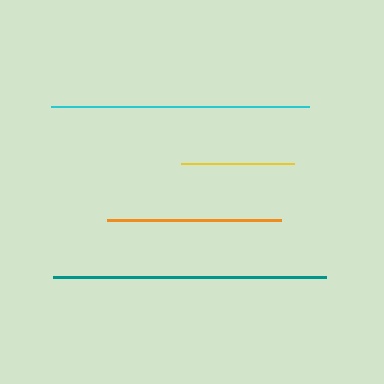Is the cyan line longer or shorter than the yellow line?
The cyan line is longer than the yellow line.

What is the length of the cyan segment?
The cyan segment is approximately 258 pixels long.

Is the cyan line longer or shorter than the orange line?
The cyan line is longer than the orange line.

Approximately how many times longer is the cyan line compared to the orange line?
The cyan line is approximately 1.5 times the length of the orange line.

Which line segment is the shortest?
The yellow line is the shortest at approximately 113 pixels.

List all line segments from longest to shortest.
From longest to shortest: teal, cyan, orange, yellow.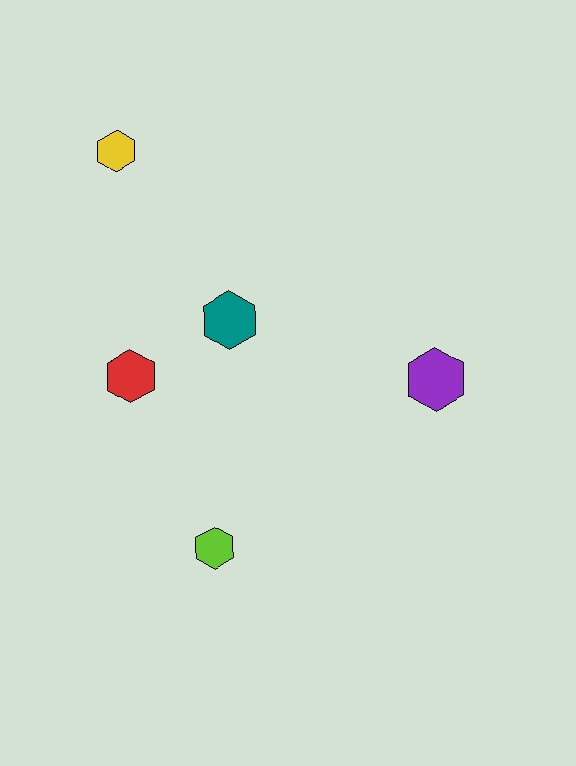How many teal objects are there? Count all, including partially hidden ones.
There is 1 teal object.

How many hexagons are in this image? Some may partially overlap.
There are 5 hexagons.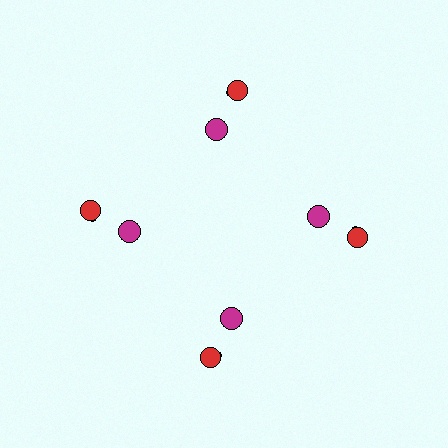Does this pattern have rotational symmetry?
Yes, this pattern has 4-fold rotational symmetry. It looks the same after rotating 90 degrees around the center.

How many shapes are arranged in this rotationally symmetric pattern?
There are 12 shapes, arranged in 4 groups of 3.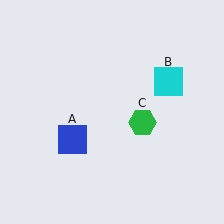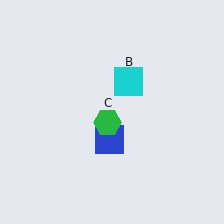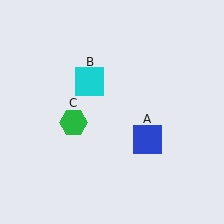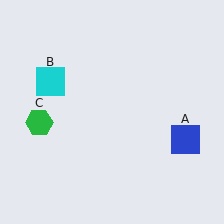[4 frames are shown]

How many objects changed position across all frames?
3 objects changed position: blue square (object A), cyan square (object B), green hexagon (object C).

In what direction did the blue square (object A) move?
The blue square (object A) moved right.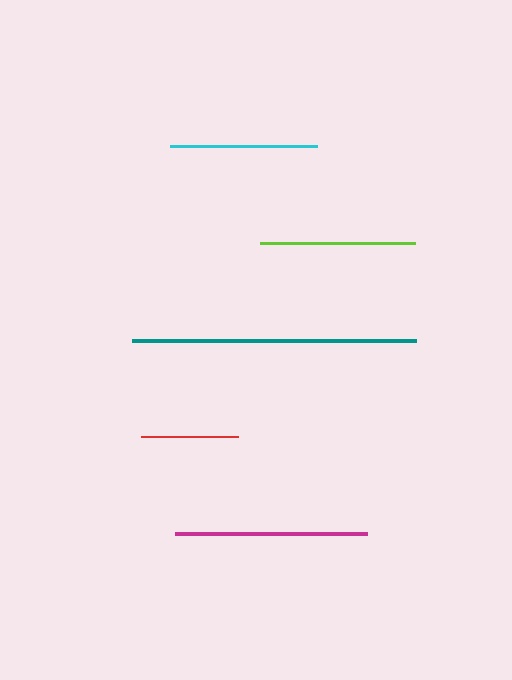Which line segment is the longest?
The teal line is the longest at approximately 284 pixels.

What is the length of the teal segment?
The teal segment is approximately 284 pixels long.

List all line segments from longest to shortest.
From longest to shortest: teal, magenta, lime, cyan, red.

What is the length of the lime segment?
The lime segment is approximately 155 pixels long.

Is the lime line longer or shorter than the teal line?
The teal line is longer than the lime line.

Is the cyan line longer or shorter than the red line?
The cyan line is longer than the red line.